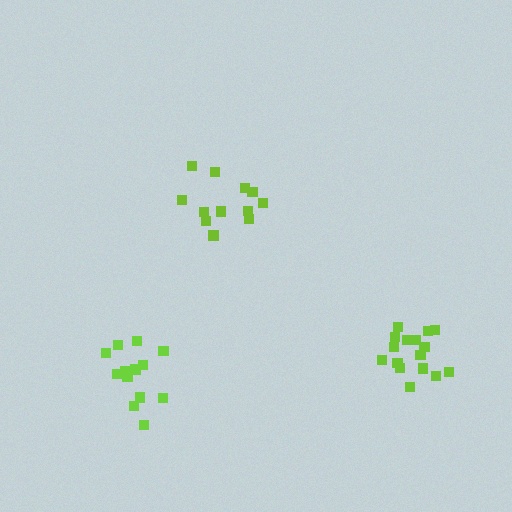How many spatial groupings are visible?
There are 3 spatial groupings.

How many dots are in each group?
Group 1: 12 dots, Group 2: 13 dots, Group 3: 16 dots (41 total).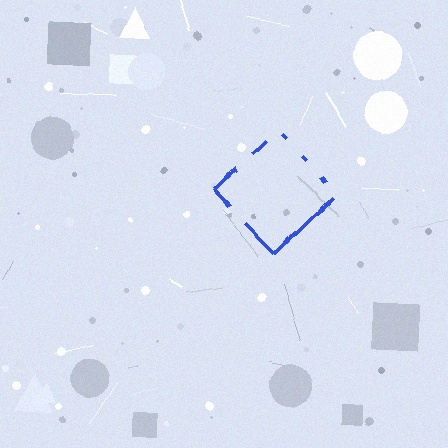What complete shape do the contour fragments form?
The contour fragments form a diamond.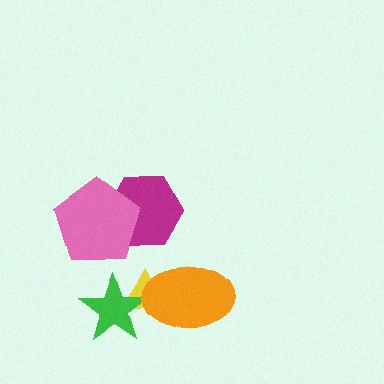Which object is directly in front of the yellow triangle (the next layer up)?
The green star is directly in front of the yellow triangle.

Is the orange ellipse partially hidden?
No, no other shape covers it.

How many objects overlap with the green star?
1 object overlaps with the green star.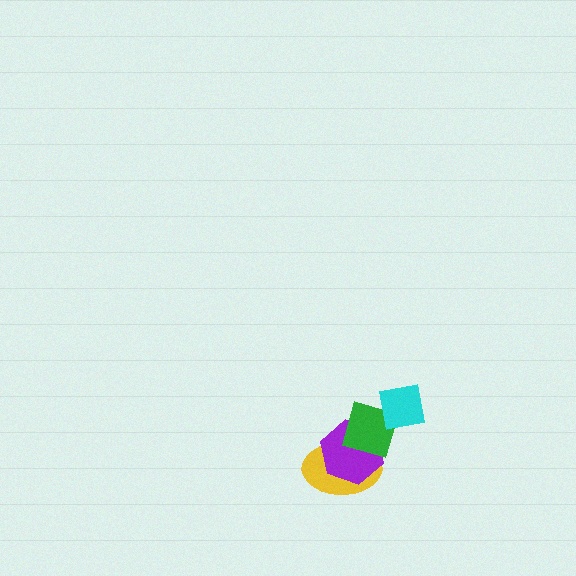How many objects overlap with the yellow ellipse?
2 objects overlap with the yellow ellipse.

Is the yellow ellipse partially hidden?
Yes, it is partially covered by another shape.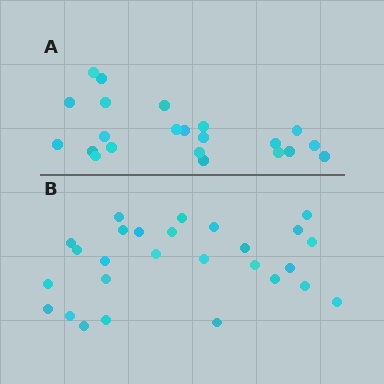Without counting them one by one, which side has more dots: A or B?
Region B (the bottom region) has more dots.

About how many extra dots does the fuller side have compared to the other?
Region B has about 5 more dots than region A.